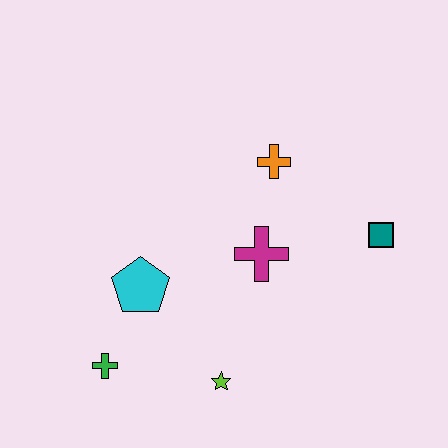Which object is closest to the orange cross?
The magenta cross is closest to the orange cross.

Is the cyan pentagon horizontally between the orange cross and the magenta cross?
No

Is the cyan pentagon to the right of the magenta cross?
No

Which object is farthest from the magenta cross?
The green cross is farthest from the magenta cross.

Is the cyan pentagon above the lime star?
Yes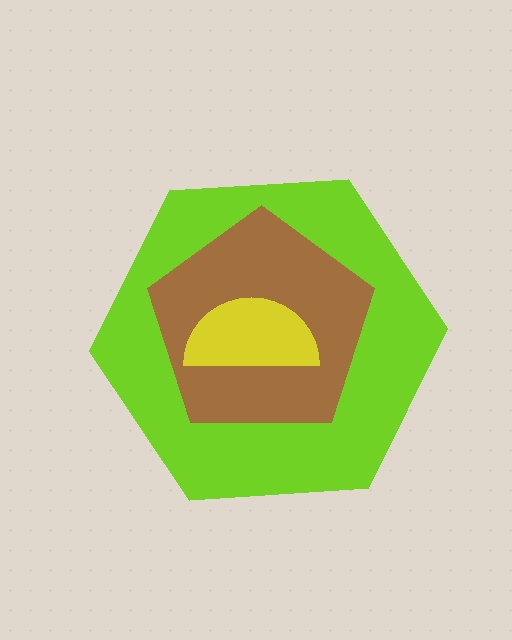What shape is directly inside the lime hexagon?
The brown pentagon.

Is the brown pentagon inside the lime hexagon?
Yes.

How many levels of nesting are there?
3.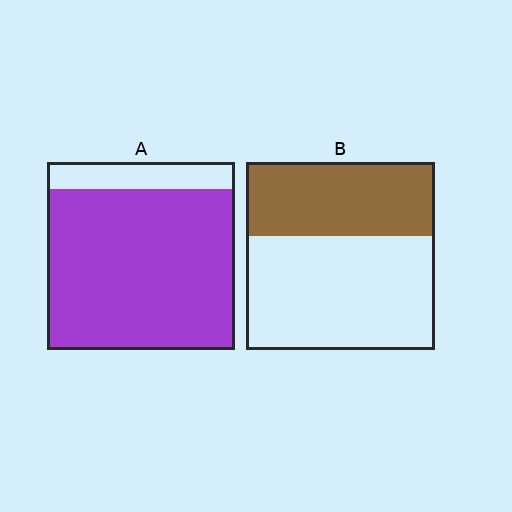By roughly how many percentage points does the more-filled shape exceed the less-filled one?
By roughly 45 percentage points (A over B).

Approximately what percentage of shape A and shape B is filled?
A is approximately 85% and B is approximately 40%.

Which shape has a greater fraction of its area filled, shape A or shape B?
Shape A.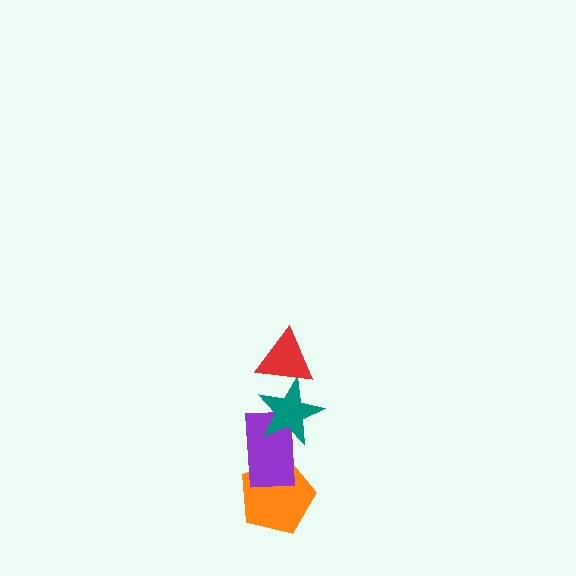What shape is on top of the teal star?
The red triangle is on top of the teal star.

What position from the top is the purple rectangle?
The purple rectangle is 3rd from the top.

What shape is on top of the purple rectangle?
The teal star is on top of the purple rectangle.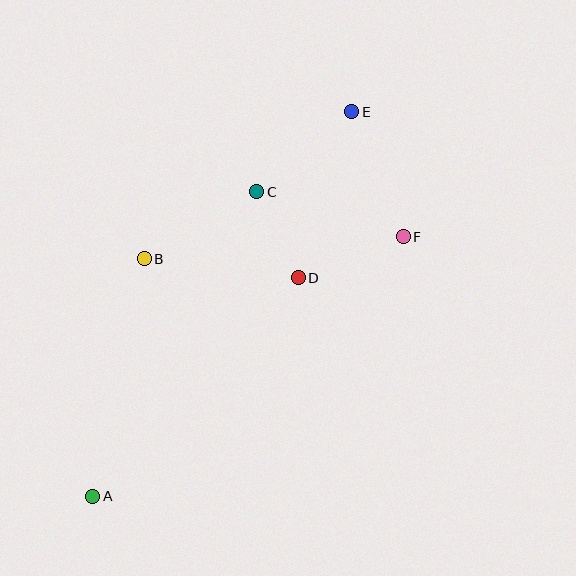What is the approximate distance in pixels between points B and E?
The distance between B and E is approximately 254 pixels.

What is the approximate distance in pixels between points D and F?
The distance between D and F is approximately 113 pixels.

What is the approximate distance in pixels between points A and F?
The distance between A and F is approximately 405 pixels.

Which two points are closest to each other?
Points C and D are closest to each other.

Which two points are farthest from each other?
Points A and E are farthest from each other.